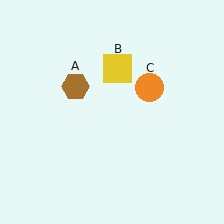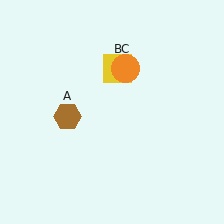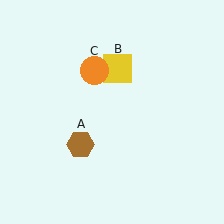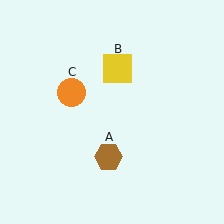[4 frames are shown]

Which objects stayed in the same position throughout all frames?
Yellow square (object B) remained stationary.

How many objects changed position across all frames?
2 objects changed position: brown hexagon (object A), orange circle (object C).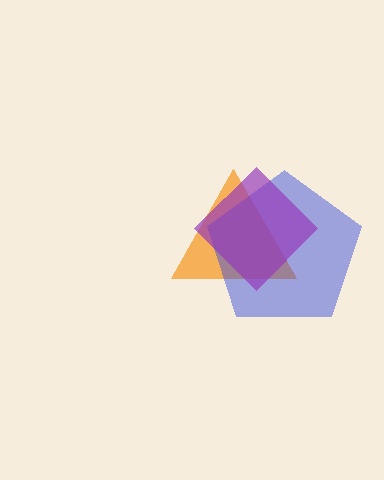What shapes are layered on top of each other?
The layered shapes are: an orange triangle, a blue pentagon, a purple diamond.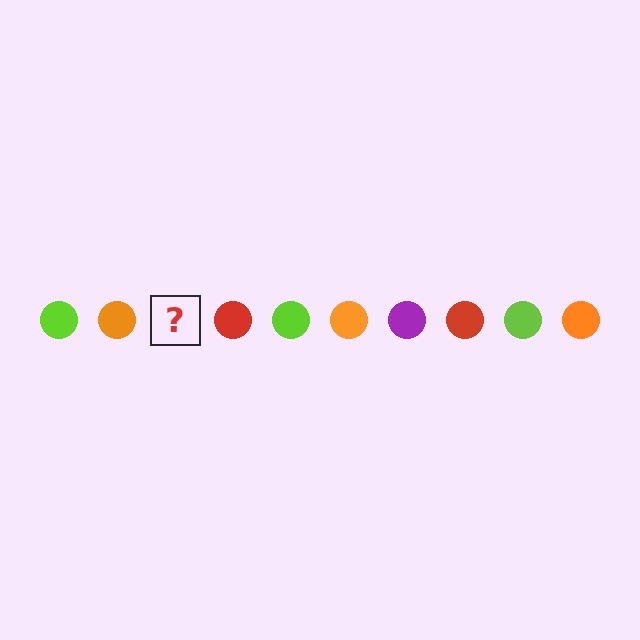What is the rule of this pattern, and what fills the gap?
The rule is that the pattern cycles through lime, orange, purple, red circles. The gap should be filled with a purple circle.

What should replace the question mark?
The question mark should be replaced with a purple circle.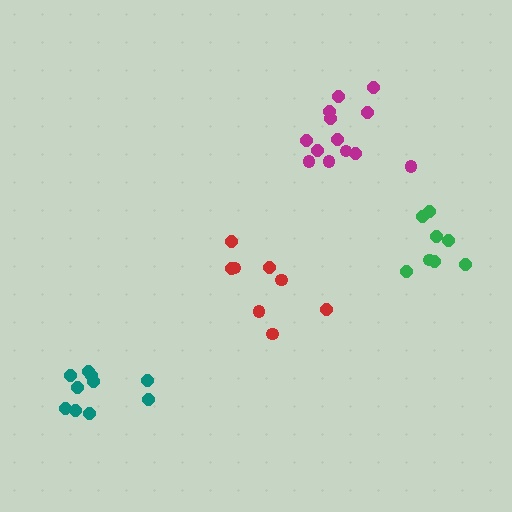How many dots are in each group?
Group 1: 8 dots, Group 2: 13 dots, Group 3: 10 dots, Group 4: 8 dots (39 total).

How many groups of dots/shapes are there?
There are 4 groups.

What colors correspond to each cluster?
The clusters are colored: red, magenta, teal, green.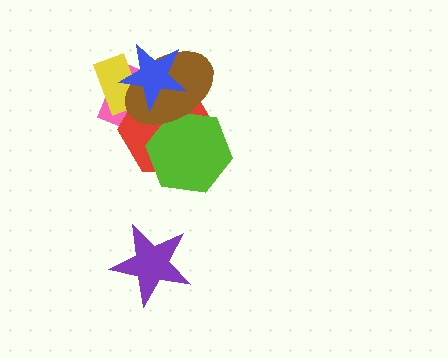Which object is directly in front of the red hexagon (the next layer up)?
The lime hexagon is directly in front of the red hexagon.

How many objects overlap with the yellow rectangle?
4 objects overlap with the yellow rectangle.